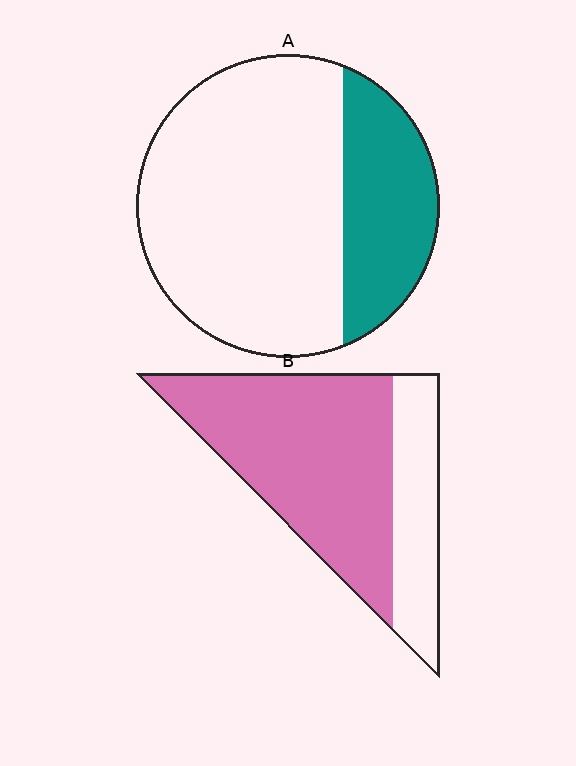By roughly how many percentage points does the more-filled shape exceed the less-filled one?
By roughly 45 percentage points (B over A).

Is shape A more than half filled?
No.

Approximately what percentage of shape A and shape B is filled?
A is approximately 25% and B is approximately 70%.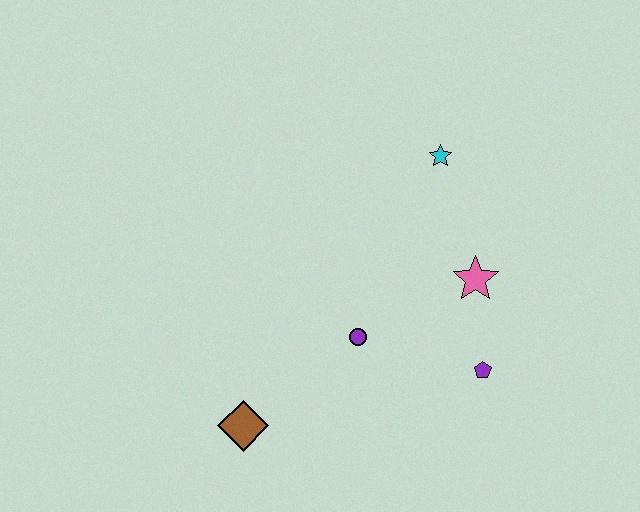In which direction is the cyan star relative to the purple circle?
The cyan star is above the purple circle.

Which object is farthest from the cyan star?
The brown diamond is farthest from the cyan star.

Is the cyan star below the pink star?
No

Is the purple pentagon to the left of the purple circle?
No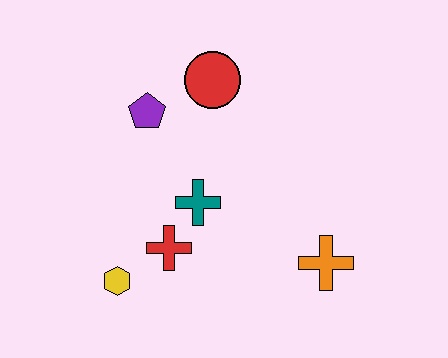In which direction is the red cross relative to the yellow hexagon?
The red cross is to the right of the yellow hexagon.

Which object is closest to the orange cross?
The teal cross is closest to the orange cross.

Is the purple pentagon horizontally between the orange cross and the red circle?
No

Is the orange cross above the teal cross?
No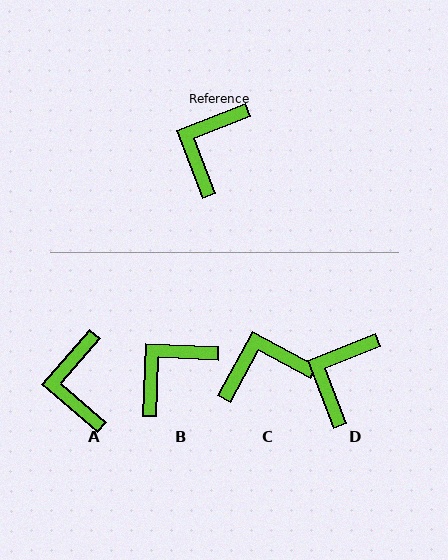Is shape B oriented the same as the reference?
No, it is off by about 24 degrees.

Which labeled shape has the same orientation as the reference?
D.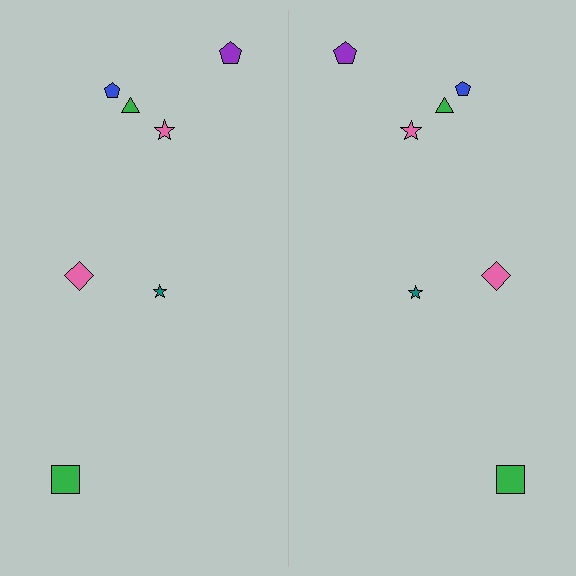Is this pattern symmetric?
Yes, this pattern has bilateral (reflection) symmetry.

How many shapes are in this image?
There are 14 shapes in this image.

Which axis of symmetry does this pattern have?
The pattern has a vertical axis of symmetry running through the center of the image.